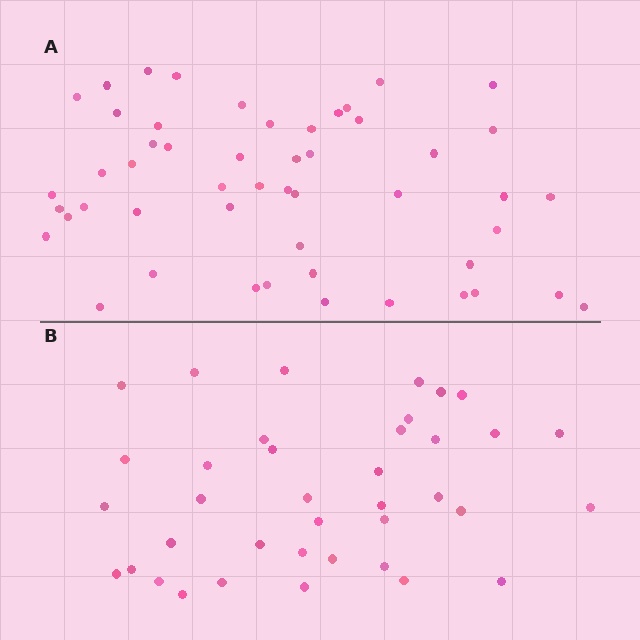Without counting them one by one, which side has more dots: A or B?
Region A (the top region) has more dots.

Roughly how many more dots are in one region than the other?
Region A has approximately 15 more dots than region B.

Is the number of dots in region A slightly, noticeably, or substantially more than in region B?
Region A has noticeably more, but not dramatically so. The ratio is roughly 1.3 to 1.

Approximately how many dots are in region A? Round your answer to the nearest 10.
About 50 dots. (The exact count is 51, which rounds to 50.)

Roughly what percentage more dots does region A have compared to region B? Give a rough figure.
About 35% more.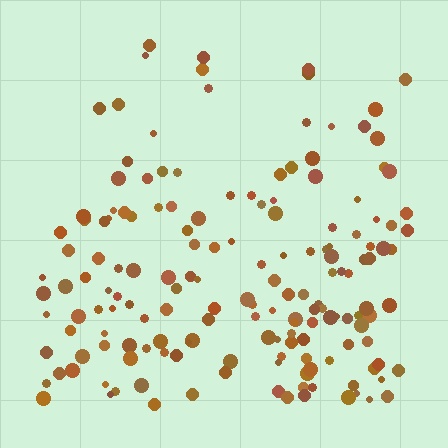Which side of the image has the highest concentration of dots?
The bottom.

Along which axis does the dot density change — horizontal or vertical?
Vertical.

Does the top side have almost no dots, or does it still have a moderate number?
Still a moderate number, just noticeably fewer than the bottom.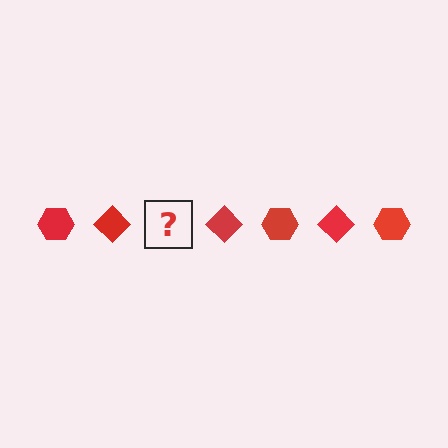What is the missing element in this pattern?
The missing element is a red hexagon.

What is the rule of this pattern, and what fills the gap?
The rule is that the pattern cycles through hexagon, diamond shapes in red. The gap should be filled with a red hexagon.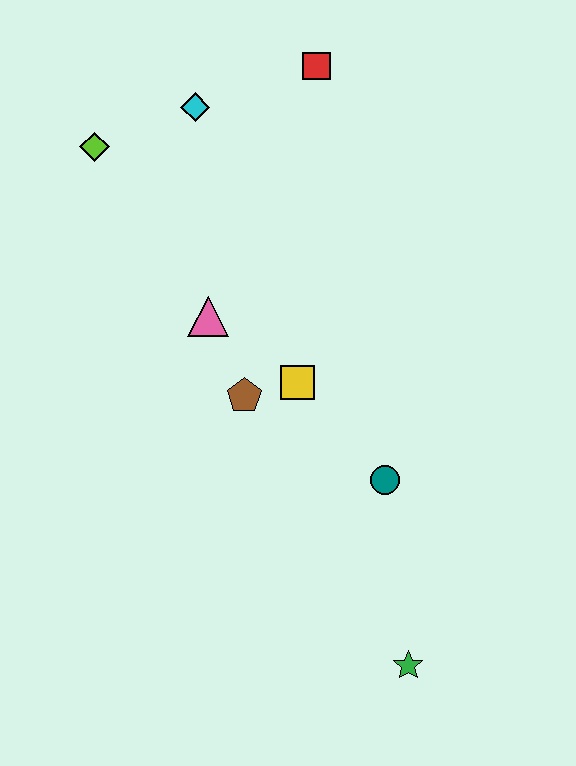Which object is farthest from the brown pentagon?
The red square is farthest from the brown pentagon.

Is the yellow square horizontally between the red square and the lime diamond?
Yes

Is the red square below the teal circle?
No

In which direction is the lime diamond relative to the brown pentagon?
The lime diamond is above the brown pentagon.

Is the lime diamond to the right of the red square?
No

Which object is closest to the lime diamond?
The cyan diamond is closest to the lime diamond.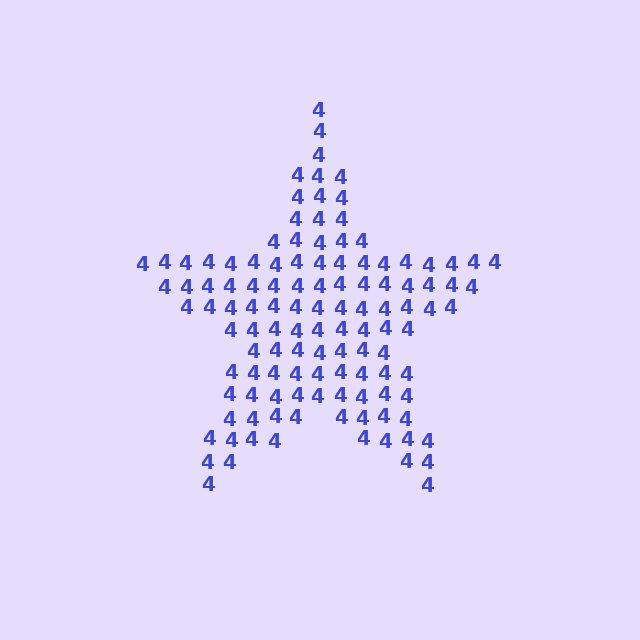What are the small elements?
The small elements are digit 4's.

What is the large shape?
The large shape is a star.